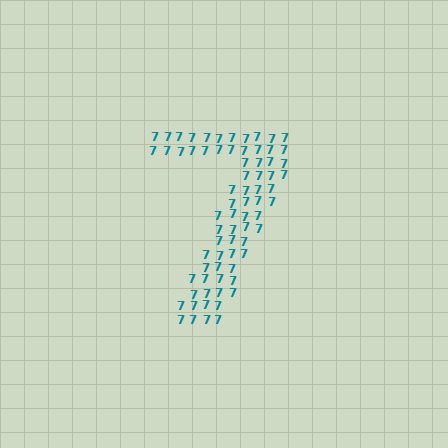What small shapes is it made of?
It is made of small digit 7's.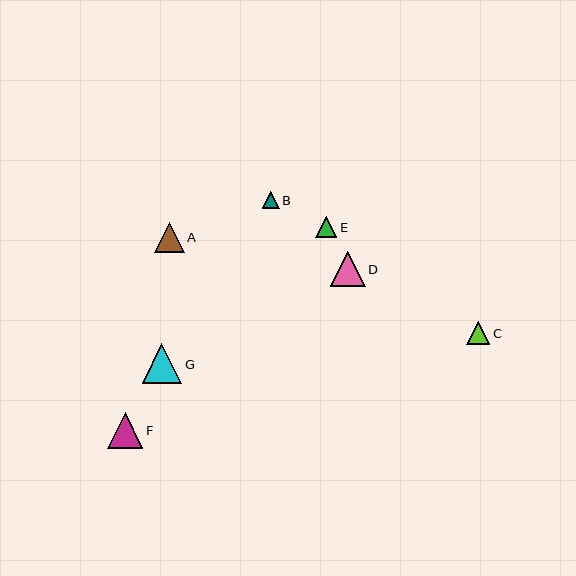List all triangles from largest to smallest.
From largest to smallest: G, F, D, A, C, E, B.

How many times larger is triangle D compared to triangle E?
Triangle D is approximately 1.6 times the size of triangle E.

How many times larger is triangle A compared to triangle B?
Triangle A is approximately 1.8 times the size of triangle B.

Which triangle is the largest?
Triangle G is the largest with a size of approximately 39 pixels.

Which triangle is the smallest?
Triangle B is the smallest with a size of approximately 17 pixels.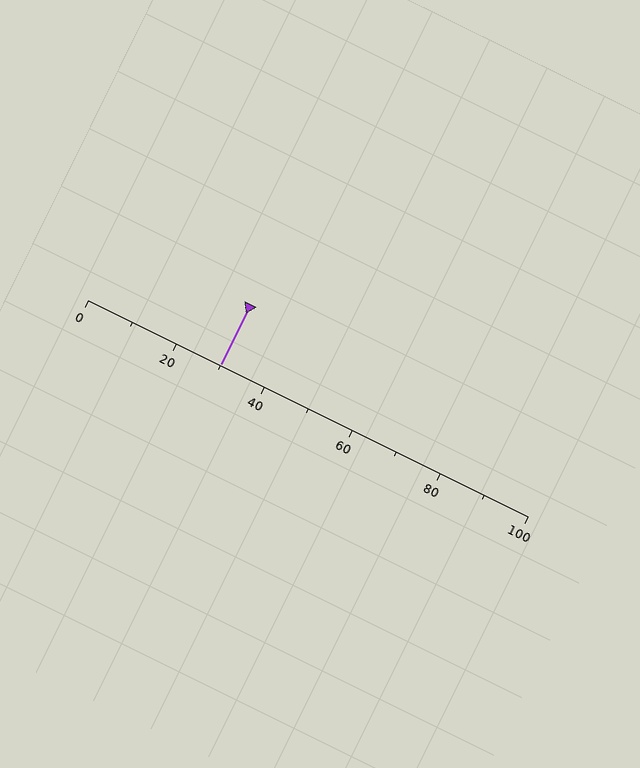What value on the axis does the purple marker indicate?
The marker indicates approximately 30.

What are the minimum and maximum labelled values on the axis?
The axis runs from 0 to 100.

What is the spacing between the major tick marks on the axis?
The major ticks are spaced 20 apart.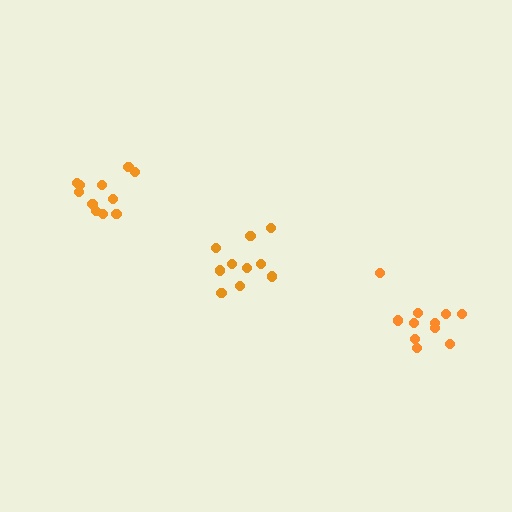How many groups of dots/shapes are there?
There are 3 groups.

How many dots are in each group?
Group 1: 11 dots, Group 2: 10 dots, Group 3: 11 dots (32 total).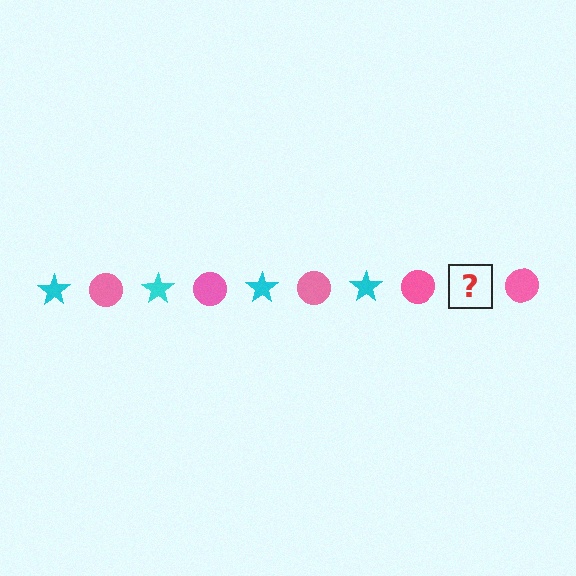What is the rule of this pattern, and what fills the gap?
The rule is that the pattern alternates between cyan star and pink circle. The gap should be filled with a cyan star.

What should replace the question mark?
The question mark should be replaced with a cyan star.